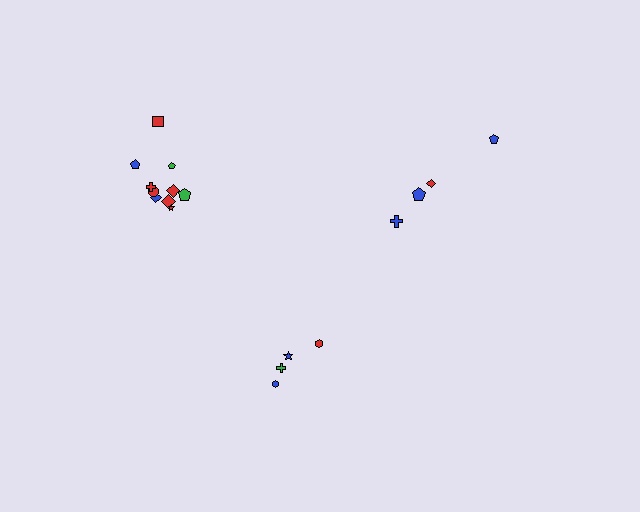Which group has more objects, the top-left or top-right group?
The top-left group.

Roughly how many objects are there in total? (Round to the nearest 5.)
Roughly 20 objects in total.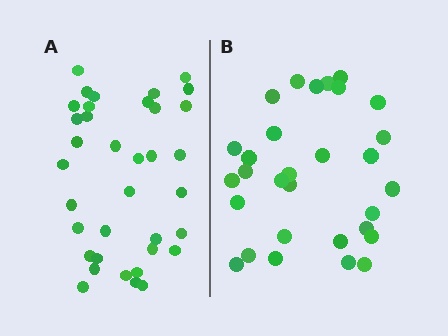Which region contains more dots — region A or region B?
Region A (the left region) has more dots.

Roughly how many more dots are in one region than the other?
Region A has about 6 more dots than region B.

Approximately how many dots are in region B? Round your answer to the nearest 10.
About 30 dots.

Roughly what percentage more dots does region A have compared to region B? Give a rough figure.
About 20% more.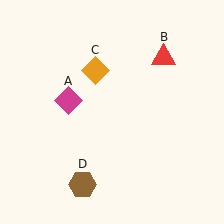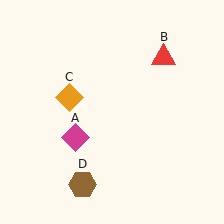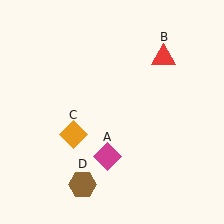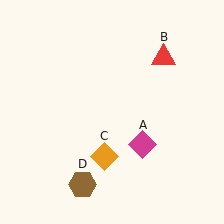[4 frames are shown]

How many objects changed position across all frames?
2 objects changed position: magenta diamond (object A), orange diamond (object C).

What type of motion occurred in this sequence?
The magenta diamond (object A), orange diamond (object C) rotated counterclockwise around the center of the scene.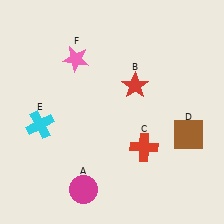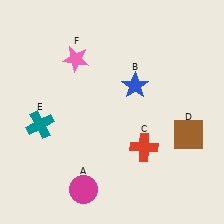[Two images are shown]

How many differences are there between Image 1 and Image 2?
There are 2 differences between the two images.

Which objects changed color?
B changed from red to blue. E changed from cyan to teal.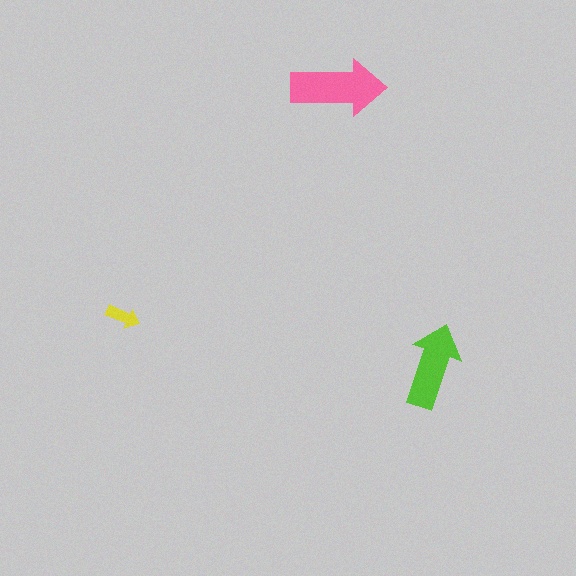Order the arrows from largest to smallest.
the pink one, the lime one, the yellow one.